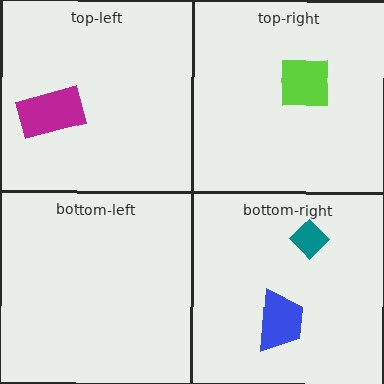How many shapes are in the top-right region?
1.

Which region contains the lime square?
The top-right region.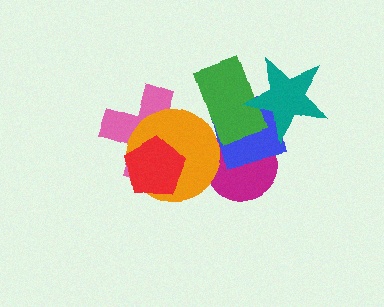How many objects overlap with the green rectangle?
3 objects overlap with the green rectangle.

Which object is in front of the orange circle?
The red pentagon is in front of the orange circle.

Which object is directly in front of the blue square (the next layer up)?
The green rectangle is directly in front of the blue square.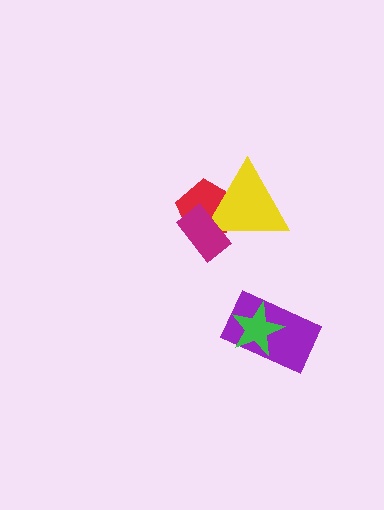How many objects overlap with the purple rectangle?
1 object overlaps with the purple rectangle.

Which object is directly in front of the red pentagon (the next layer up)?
The yellow triangle is directly in front of the red pentagon.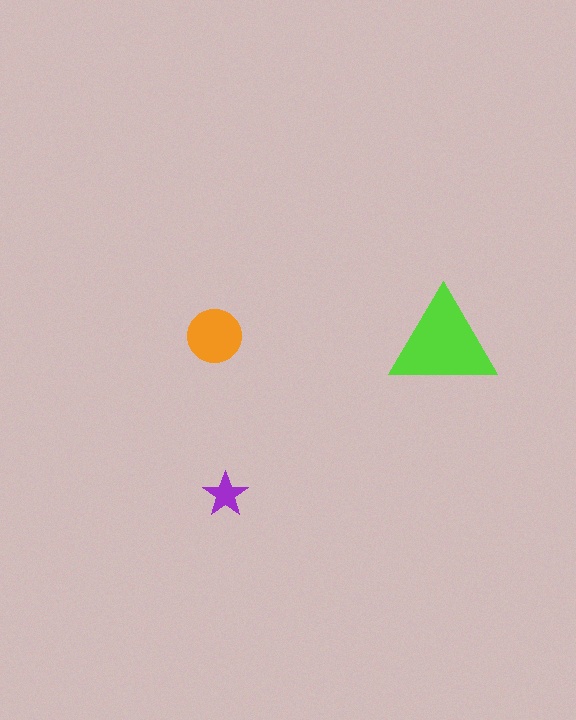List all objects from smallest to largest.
The purple star, the orange circle, the lime triangle.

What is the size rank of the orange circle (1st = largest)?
2nd.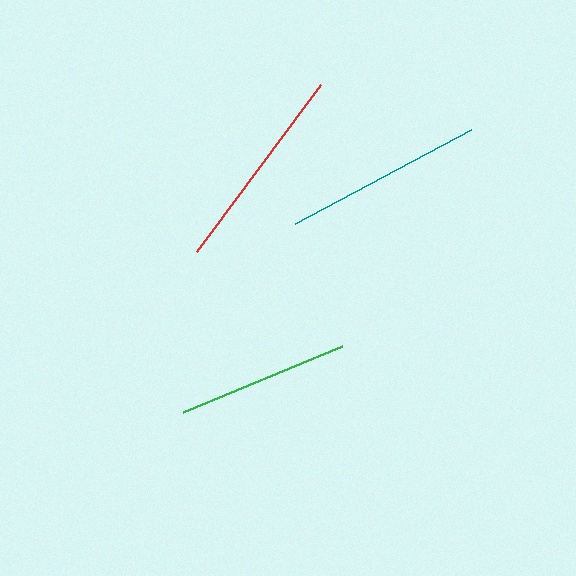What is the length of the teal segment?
The teal segment is approximately 200 pixels long.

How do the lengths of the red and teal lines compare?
The red and teal lines are approximately the same length.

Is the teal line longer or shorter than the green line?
The teal line is longer than the green line.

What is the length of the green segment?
The green segment is approximately 172 pixels long.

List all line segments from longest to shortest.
From longest to shortest: red, teal, green.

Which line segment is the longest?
The red line is the longest at approximately 208 pixels.